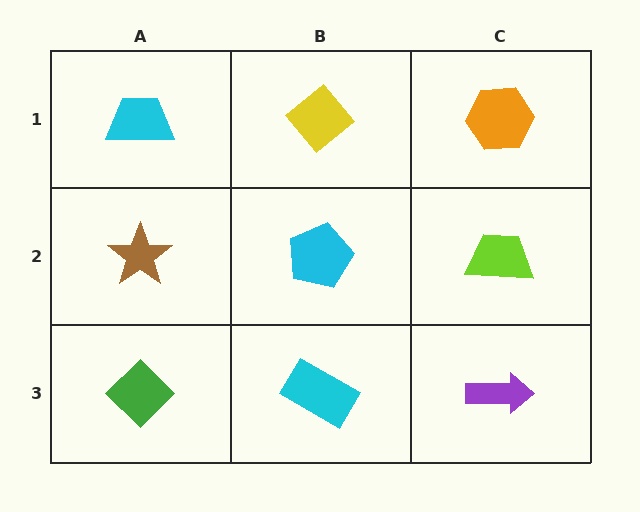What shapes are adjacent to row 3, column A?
A brown star (row 2, column A), a cyan rectangle (row 3, column B).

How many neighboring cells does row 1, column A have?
2.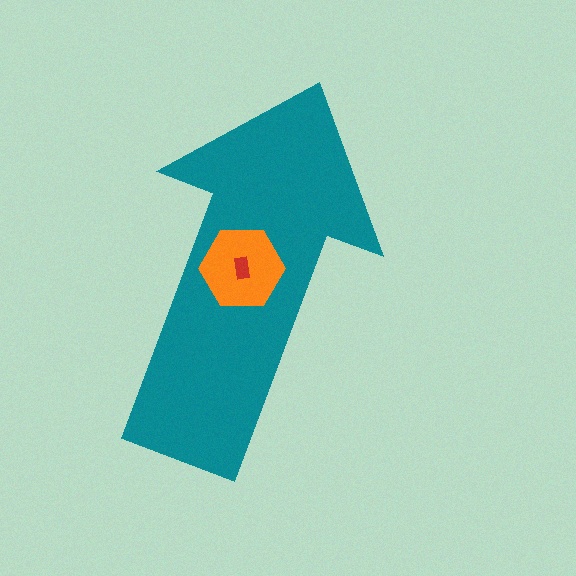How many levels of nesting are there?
3.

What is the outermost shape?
The teal arrow.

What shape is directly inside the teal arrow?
The orange hexagon.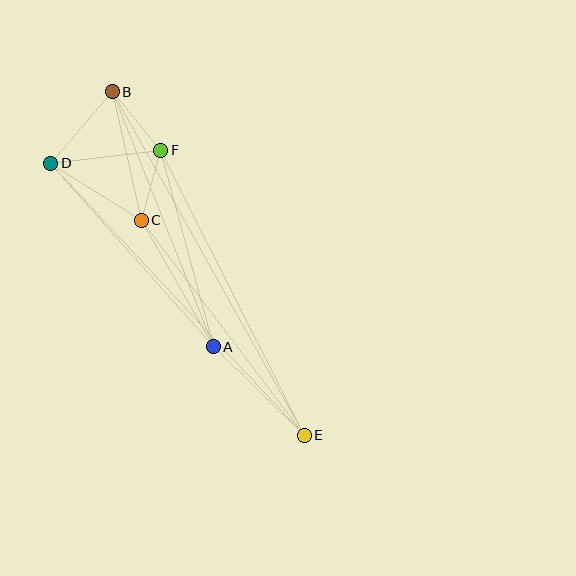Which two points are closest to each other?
Points C and F are closest to each other.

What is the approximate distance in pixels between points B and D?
The distance between B and D is approximately 94 pixels.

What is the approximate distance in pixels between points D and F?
The distance between D and F is approximately 111 pixels.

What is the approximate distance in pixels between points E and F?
The distance between E and F is approximately 319 pixels.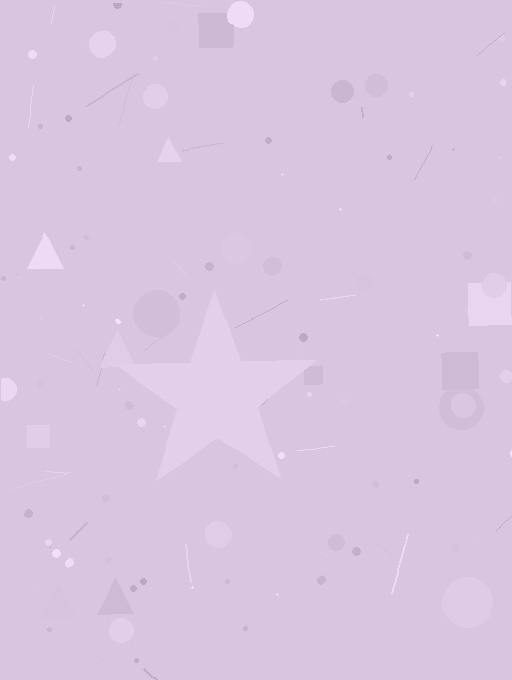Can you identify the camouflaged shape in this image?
The camouflaged shape is a star.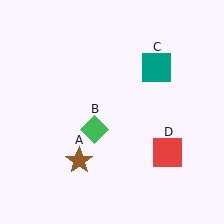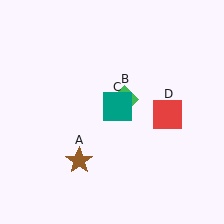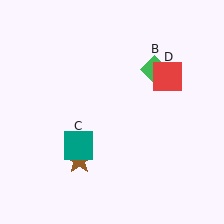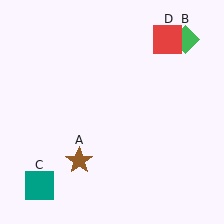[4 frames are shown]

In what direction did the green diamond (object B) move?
The green diamond (object B) moved up and to the right.